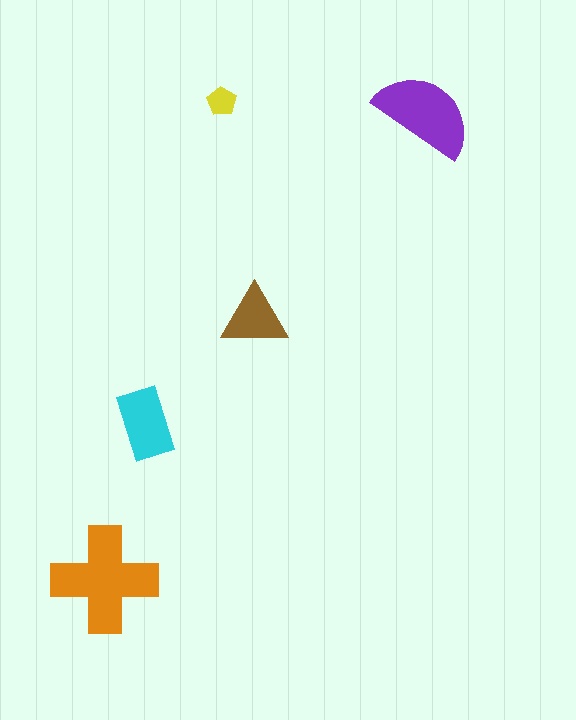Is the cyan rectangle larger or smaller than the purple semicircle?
Smaller.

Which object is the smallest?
The yellow pentagon.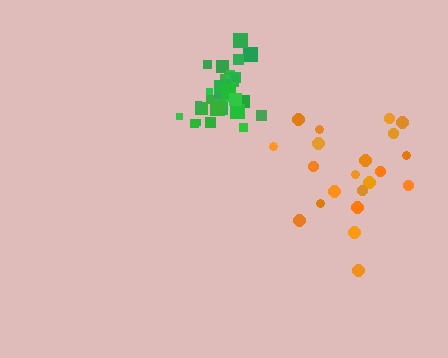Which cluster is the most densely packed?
Green.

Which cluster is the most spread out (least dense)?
Orange.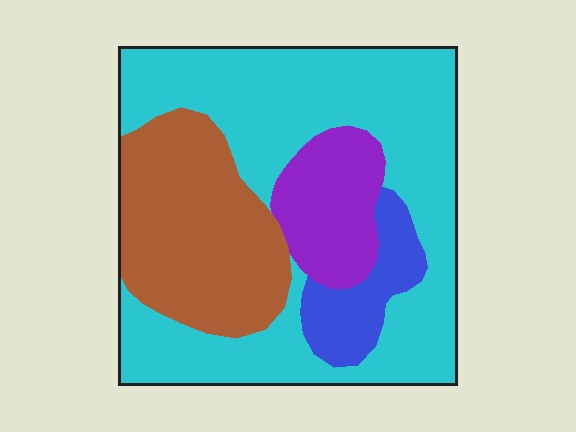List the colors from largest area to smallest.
From largest to smallest: cyan, brown, purple, blue.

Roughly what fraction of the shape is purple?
Purple takes up about one eighth (1/8) of the shape.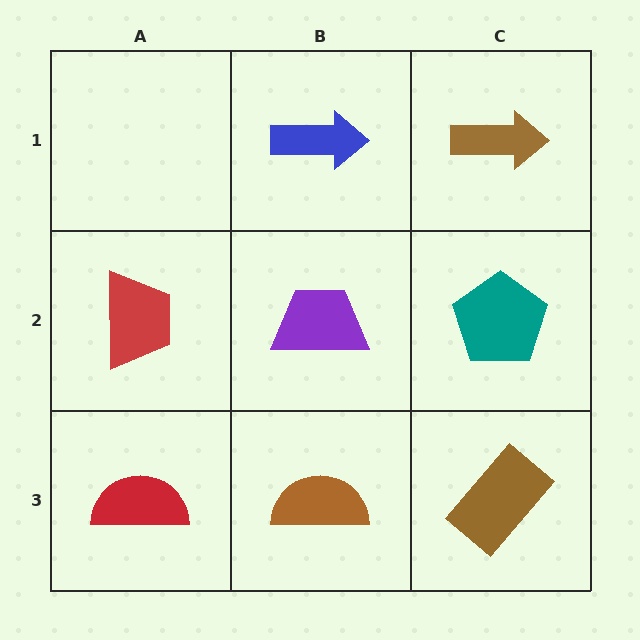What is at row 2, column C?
A teal pentagon.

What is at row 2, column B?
A purple trapezoid.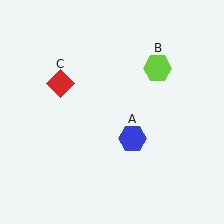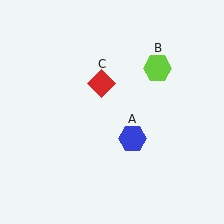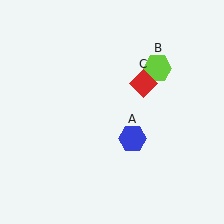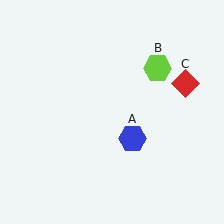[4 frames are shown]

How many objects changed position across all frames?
1 object changed position: red diamond (object C).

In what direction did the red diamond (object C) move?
The red diamond (object C) moved right.